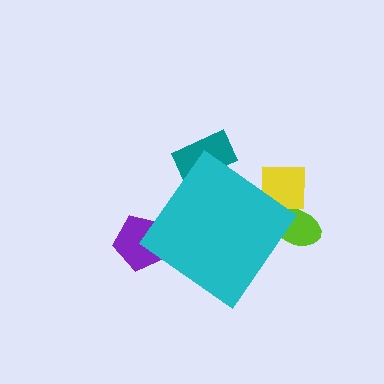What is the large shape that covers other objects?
A cyan diamond.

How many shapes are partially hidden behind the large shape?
4 shapes are partially hidden.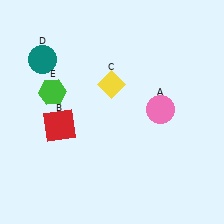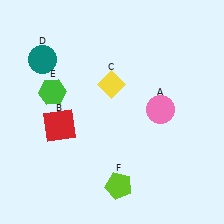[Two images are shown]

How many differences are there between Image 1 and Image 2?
There is 1 difference between the two images.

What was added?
A lime pentagon (F) was added in Image 2.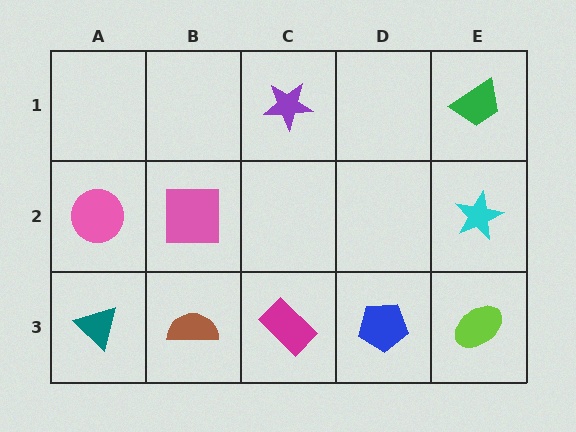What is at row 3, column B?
A brown semicircle.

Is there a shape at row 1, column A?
No, that cell is empty.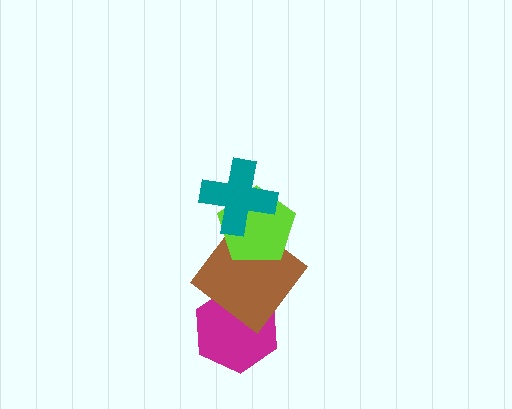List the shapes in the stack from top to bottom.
From top to bottom: the teal cross, the lime pentagon, the brown diamond, the magenta hexagon.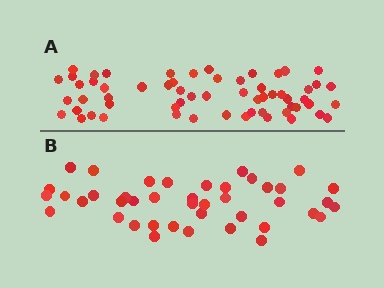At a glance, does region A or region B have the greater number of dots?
Region A (the top region) has more dots.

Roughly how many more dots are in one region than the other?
Region A has approximately 20 more dots than region B.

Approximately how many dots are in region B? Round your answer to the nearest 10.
About 40 dots. (The exact count is 42, which rounds to 40.)